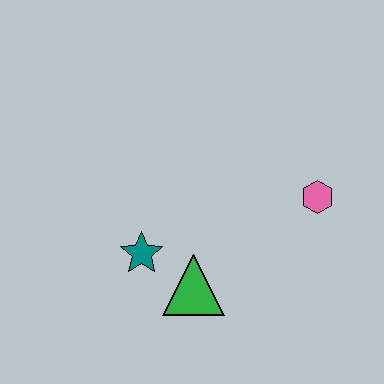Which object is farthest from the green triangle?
The pink hexagon is farthest from the green triangle.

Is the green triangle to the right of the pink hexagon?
No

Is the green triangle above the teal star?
No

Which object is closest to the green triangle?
The teal star is closest to the green triangle.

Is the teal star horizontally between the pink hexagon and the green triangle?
No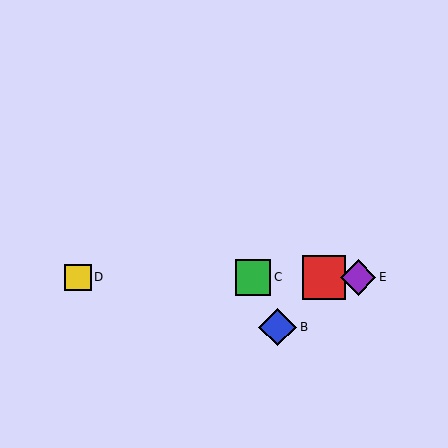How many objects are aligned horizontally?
4 objects (A, C, D, E) are aligned horizontally.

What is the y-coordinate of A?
Object A is at y≈277.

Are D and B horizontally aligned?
No, D is at y≈277 and B is at y≈327.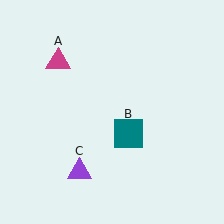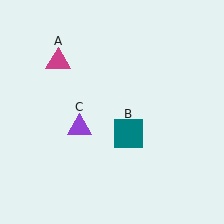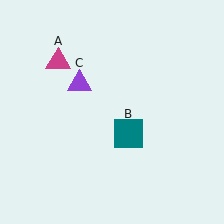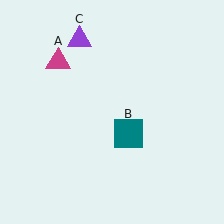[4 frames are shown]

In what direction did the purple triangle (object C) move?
The purple triangle (object C) moved up.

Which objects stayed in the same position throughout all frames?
Magenta triangle (object A) and teal square (object B) remained stationary.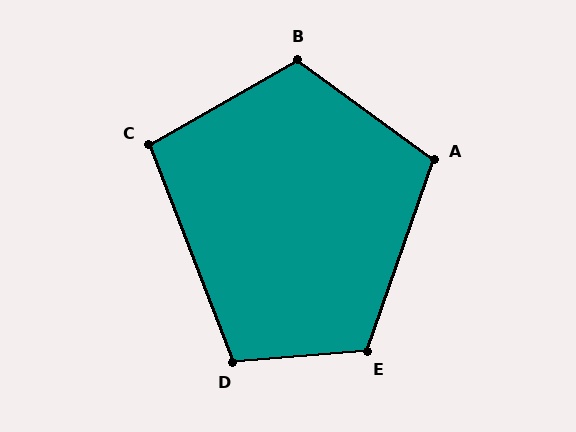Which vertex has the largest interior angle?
B, at approximately 114 degrees.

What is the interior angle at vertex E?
Approximately 114 degrees (obtuse).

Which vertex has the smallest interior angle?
C, at approximately 99 degrees.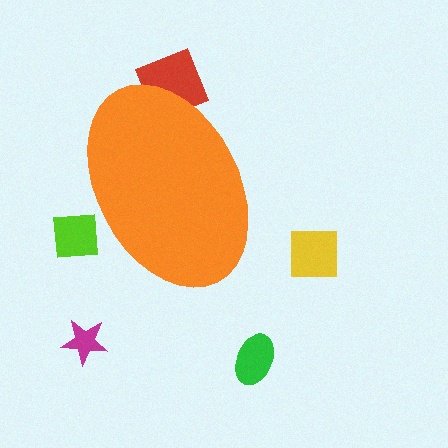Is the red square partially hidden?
Yes, the red square is partially hidden behind the orange ellipse.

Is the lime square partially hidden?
Yes, the lime square is partially hidden behind the orange ellipse.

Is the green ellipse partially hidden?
No, the green ellipse is fully visible.